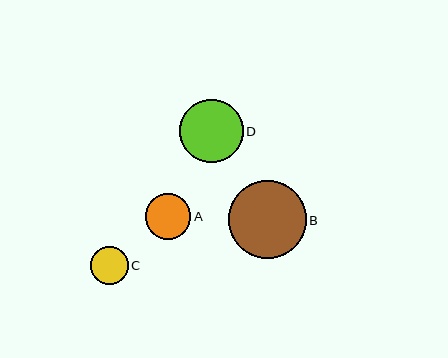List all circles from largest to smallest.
From largest to smallest: B, D, A, C.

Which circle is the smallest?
Circle C is the smallest with a size of approximately 38 pixels.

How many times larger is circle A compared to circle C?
Circle A is approximately 1.2 times the size of circle C.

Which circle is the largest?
Circle B is the largest with a size of approximately 77 pixels.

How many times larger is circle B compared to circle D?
Circle B is approximately 1.2 times the size of circle D.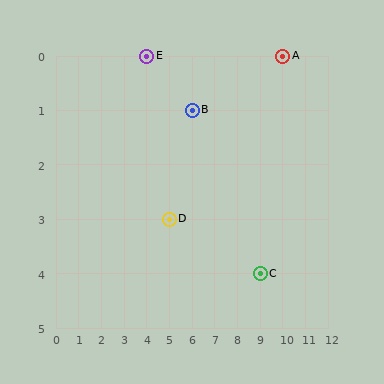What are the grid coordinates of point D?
Point D is at grid coordinates (5, 3).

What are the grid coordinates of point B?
Point B is at grid coordinates (6, 1).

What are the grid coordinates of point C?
Point C is at grid coordinates (9, 4).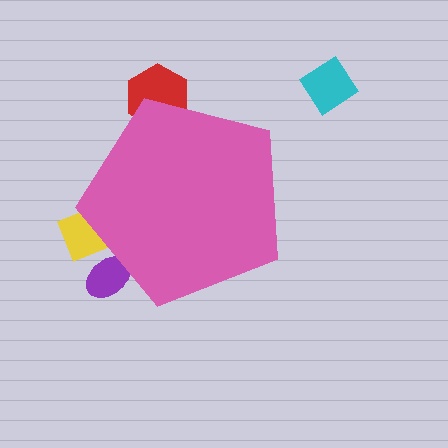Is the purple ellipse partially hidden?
Yes, the purple ellipse is partially hidden behind the pink pentagon.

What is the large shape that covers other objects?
A pink pentagon.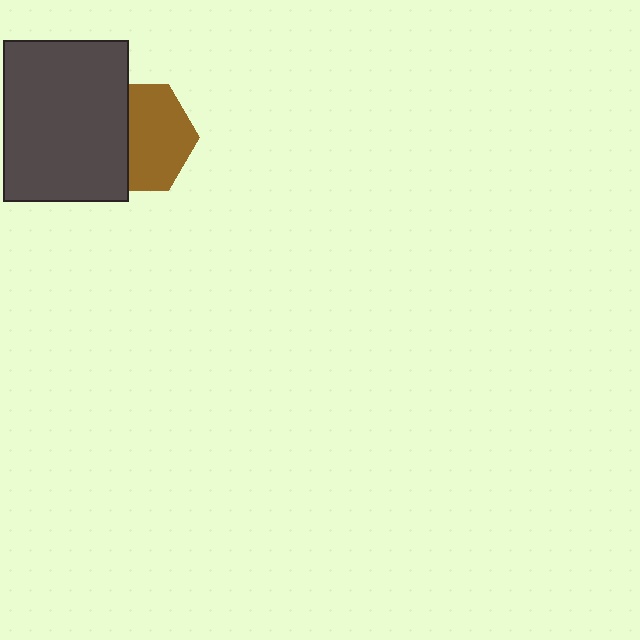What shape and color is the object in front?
The object in front is a dark gray rectangle.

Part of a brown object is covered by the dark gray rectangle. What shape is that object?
It is a hexagon.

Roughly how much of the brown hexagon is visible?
About half of it is visible (roughly 59%).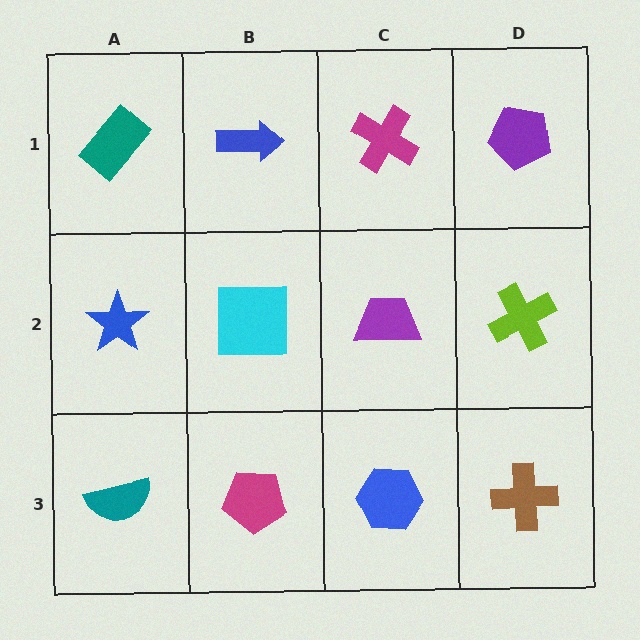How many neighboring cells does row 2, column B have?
4.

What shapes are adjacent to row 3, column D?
A lime cross (row 2, column D), a blue hexagon (row 3, column C).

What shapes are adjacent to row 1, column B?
A cyan square (row 2, column B), a teal rectangle (row 1, column A), a magenta cross (row 1, column C).